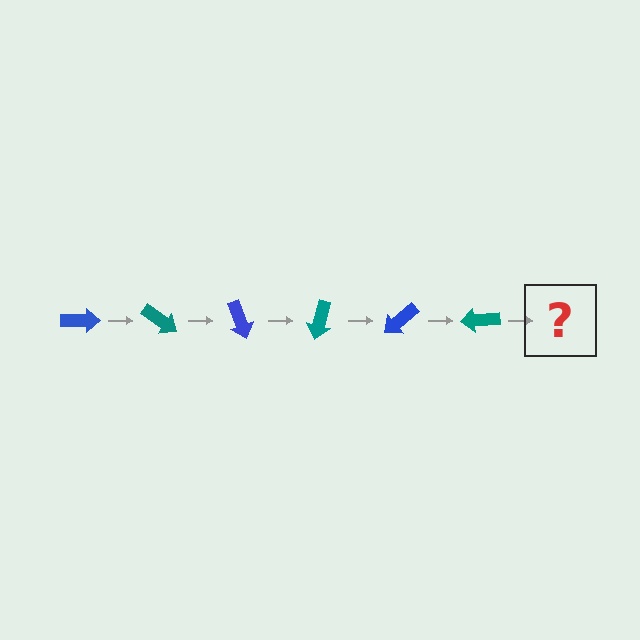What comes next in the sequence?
The next element should be a blue arrow, rotated 210 degrees from the start.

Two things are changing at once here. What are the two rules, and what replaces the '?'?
The two rules are that it rotates 35 degrees each step and the color cycles through blue and teal. The '?' should be a blue arrow, rotated 210 degrees from the start.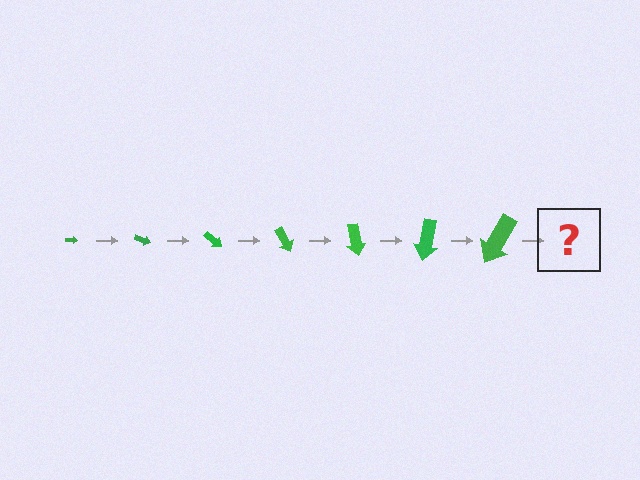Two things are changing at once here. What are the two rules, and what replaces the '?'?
The two rules are that the arrow grows larger each step and it rotates 20 degrees each step. The '?' should be an arrow, larger than the previous one and rotated 140 degrees from the start.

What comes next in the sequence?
The next element should be an arrow, larger than the previous one and rotated 140 degrees from the start.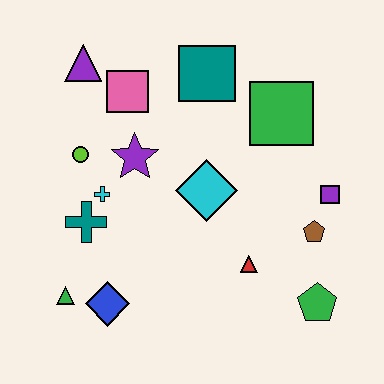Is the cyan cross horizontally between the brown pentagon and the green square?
No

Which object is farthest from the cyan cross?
The green pentagon is farthest from the cyan cross.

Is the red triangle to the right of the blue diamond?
Yes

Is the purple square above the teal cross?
Yes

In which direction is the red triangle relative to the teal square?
The red triangle is below the teal square.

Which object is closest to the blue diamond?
The green triangle is closest to the blue diamond.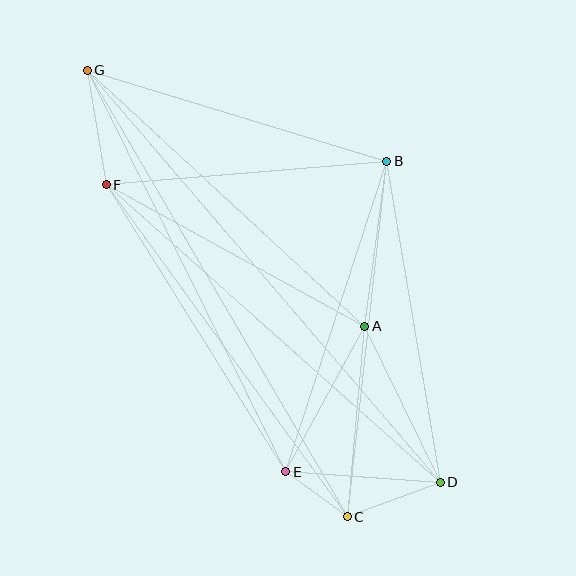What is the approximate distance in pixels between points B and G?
The distance between B and G is approximately 313 pixels.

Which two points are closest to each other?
Points C and E are closest to each other.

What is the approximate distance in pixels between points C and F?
The distance between C and F is approximately 410 pixels.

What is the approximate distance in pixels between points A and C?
The distance between A and C is approximately 191 pixels.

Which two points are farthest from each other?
Points D and G are farthest from each other.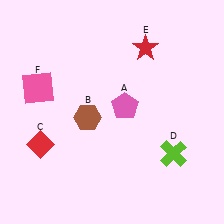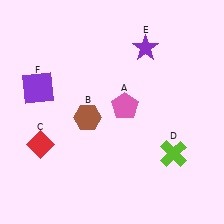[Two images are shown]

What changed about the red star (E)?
In Image 1, E is red. In Image 2, it changed to purple.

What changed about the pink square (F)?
In Image 1, F is pink. In Image 2, it changed to purple.